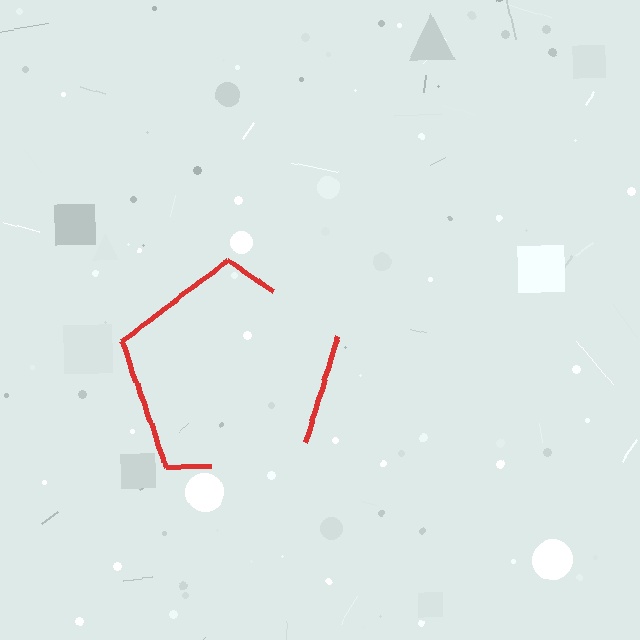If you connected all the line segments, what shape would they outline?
They would outline a pentagon.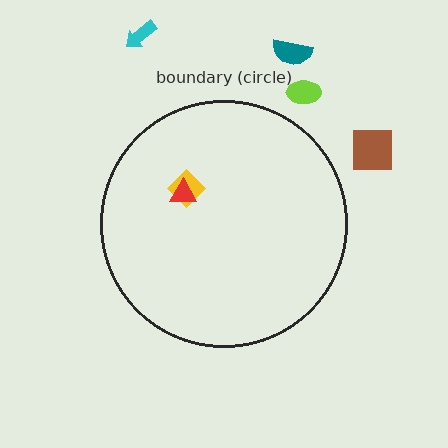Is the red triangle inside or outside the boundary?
Inside.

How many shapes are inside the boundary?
2 inside, 4 outside.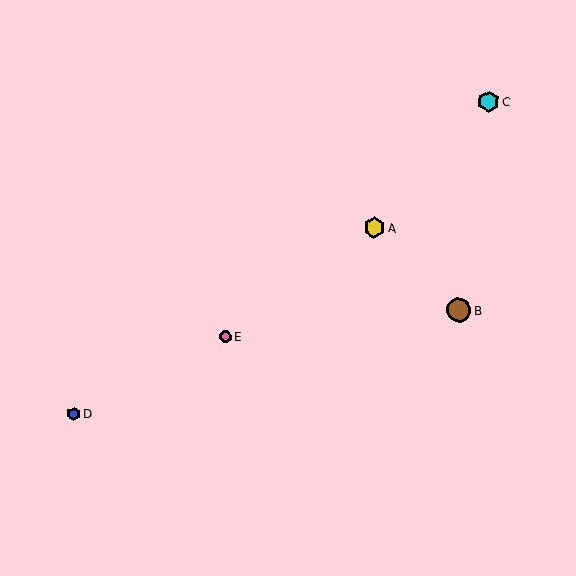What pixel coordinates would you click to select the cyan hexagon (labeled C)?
Click at (488, 102) to select the cyan hexagon C.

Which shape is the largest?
The brown circle (labeled B) is the largest.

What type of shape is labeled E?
Shape E is a pink circle.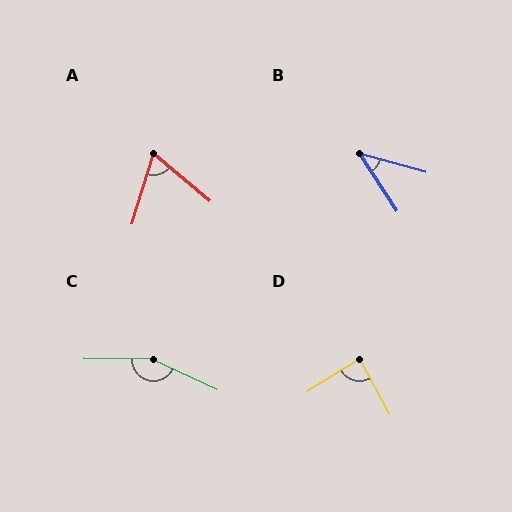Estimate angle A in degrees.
Approximately 67 degrees.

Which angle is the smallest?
B, at approximately 42 degrees.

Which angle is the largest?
C, at approximately 156 degrees.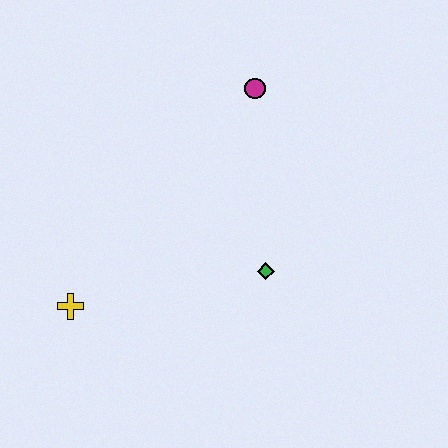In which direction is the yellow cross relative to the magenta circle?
The yellow cross is below the magenta circle.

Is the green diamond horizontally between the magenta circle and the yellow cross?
No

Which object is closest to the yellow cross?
The green diamond is closest to the yellow cross.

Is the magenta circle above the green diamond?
Yes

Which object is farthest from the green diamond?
The yellow cross is farthest from the green diamond.